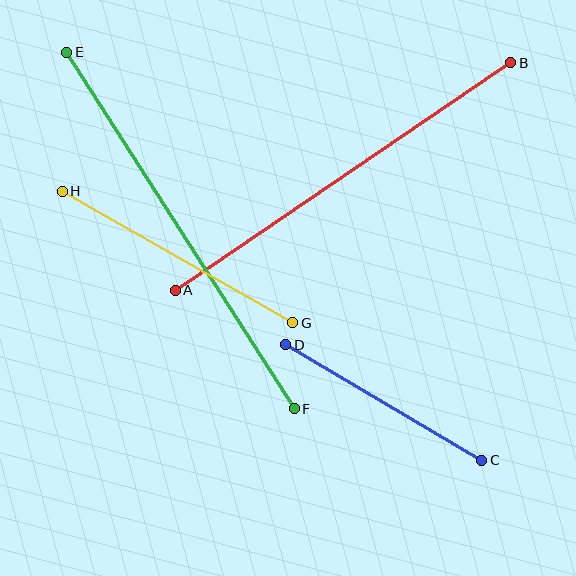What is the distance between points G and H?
The distance is approximately 265 pixels.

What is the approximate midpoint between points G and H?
The midpoint is at approximately (177, 257) pixels.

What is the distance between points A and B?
The distance is approximately 406 pixels.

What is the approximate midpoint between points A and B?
The midpoint is at approximately (343, 176) pixels.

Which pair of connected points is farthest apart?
Points E and F are farthest apart.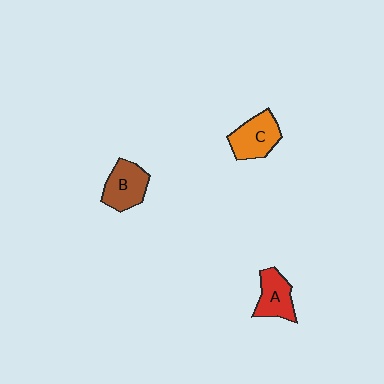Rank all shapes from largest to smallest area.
From largest to smallest: C (orange), B (brown), A (red).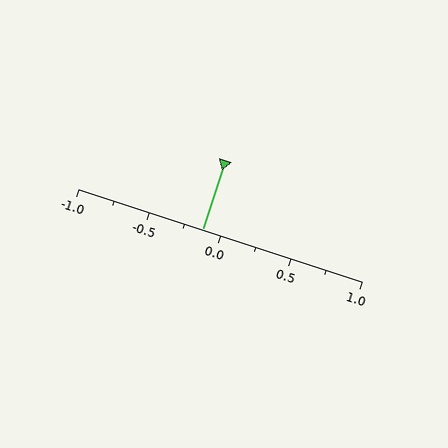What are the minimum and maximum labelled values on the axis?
The axis runs from -1.0 to 1.0.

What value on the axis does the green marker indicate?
The marker indicates approximately -0.12.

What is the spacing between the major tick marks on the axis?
The major ticks are spaced 0.5 apart.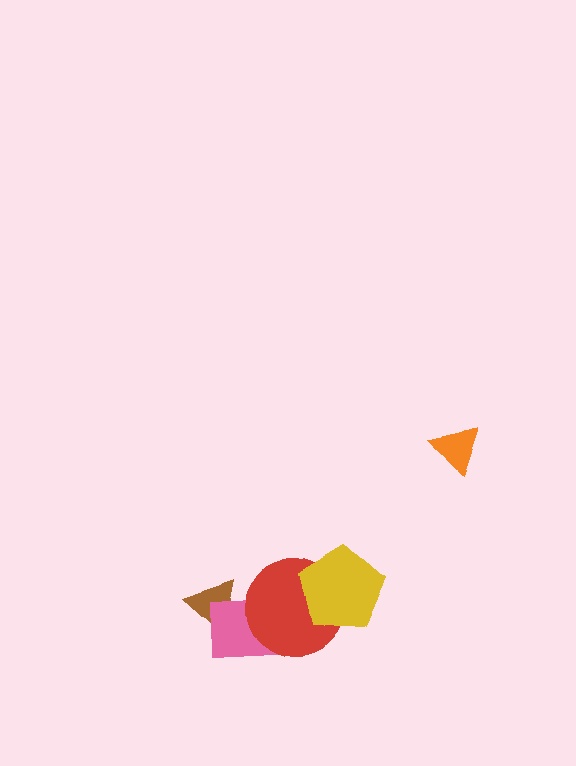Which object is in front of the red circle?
The yellow pentagon is in front of the red circle.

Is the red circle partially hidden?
Yes, it is partially covered by another shape.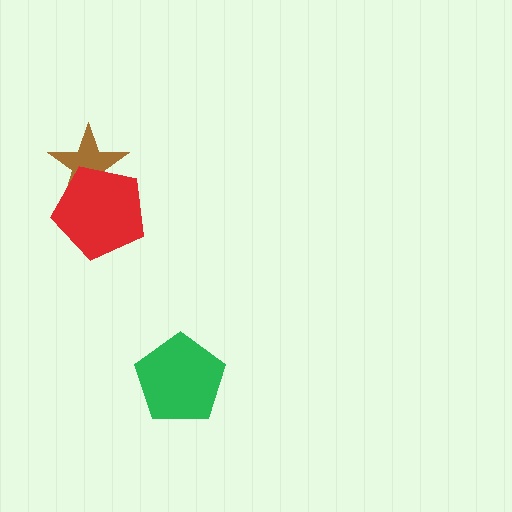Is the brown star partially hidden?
Yes, it is partially covered by another shape.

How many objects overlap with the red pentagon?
1 object overlaps with the red pentagon.